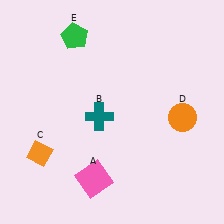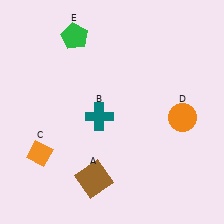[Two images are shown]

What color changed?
The square (A) changed from pink in Image 1 to brown in Image 2.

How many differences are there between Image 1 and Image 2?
There is 1 difference between the two images.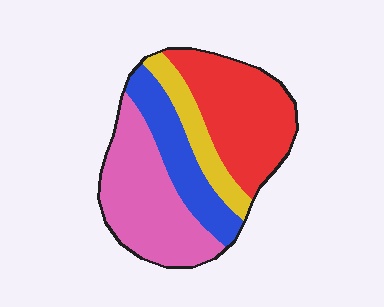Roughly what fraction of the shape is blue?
Blue covers 19% of the shape.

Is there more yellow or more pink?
Pink.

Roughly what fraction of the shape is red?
Red takes up about one third (1/3) of the shape.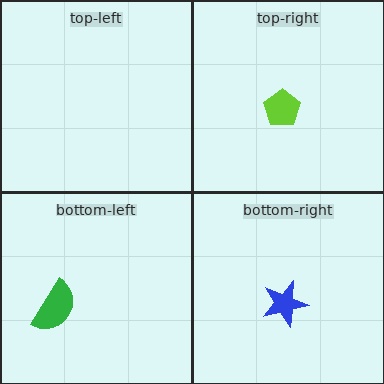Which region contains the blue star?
The bottom-right region.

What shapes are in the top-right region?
The lime pentagon.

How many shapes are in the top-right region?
1.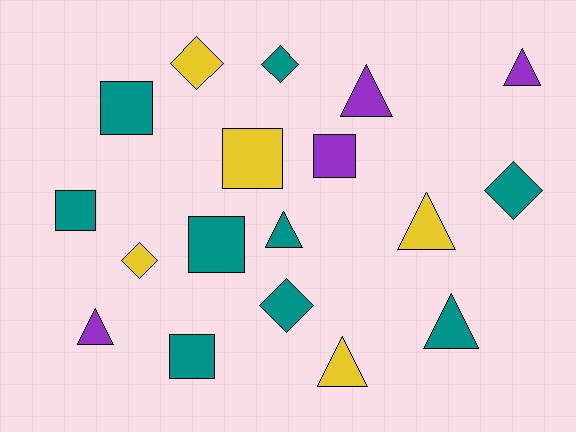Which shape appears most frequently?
Triangle, with 7 objects.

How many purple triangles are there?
There are 3 purple triangles.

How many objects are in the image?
There are 18 objects.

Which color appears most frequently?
Teal, with 9 objects.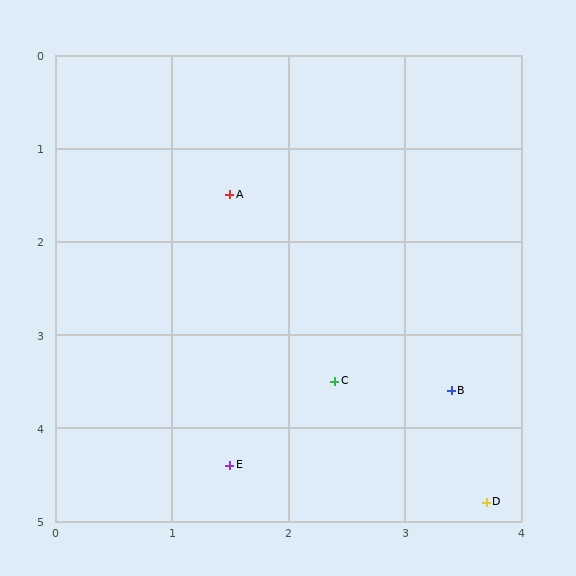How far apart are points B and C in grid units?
Points B and C are about 1.0 grid units apart.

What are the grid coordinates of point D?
Point D is at approximately (3.7, 4.8).